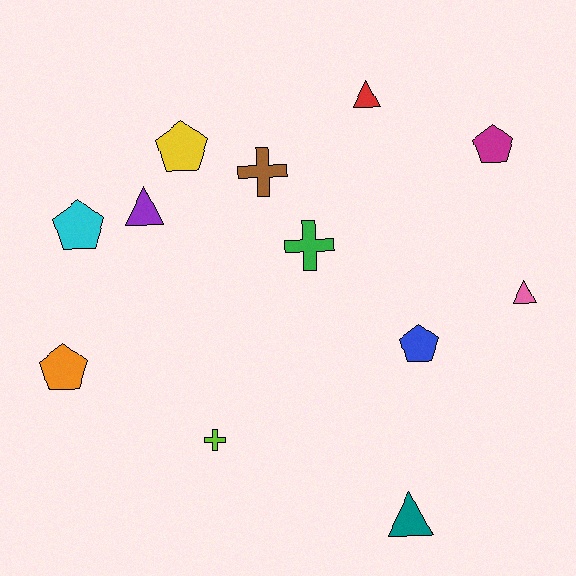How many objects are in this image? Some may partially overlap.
There are 12 objects.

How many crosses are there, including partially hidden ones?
There are 3 crosses.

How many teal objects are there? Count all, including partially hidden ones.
There is 1 teal object.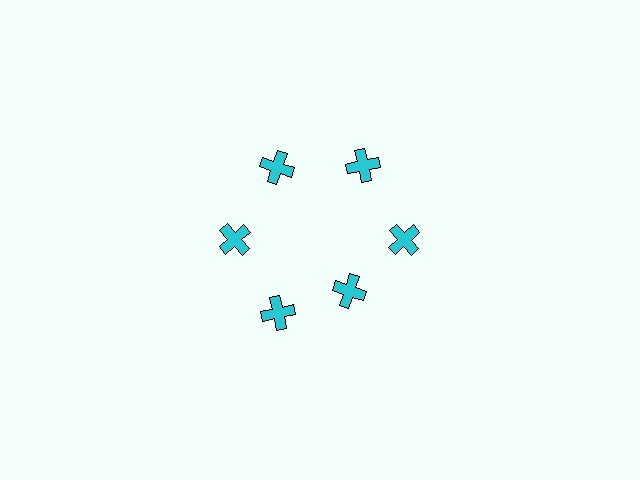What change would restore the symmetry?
The symmetry would be restored by moving it outward, back onto the ring so that all 6 crosses sit at equal angles and equal distance from the center.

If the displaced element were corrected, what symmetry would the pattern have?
It would have 6-fold rotational symmetry — the pattern would map onto itself every 60 degrees.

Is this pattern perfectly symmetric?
No. The 6 cyan crosses are arranged in a ring, but one element near the 5 o'clock position is pulled inward toward the center, breaking the 6-fold rotational symmetry.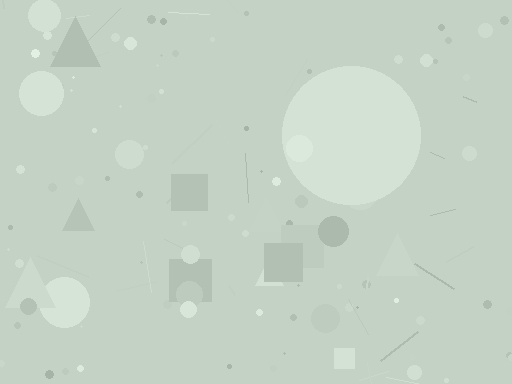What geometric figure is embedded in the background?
A circle is embedded in the background.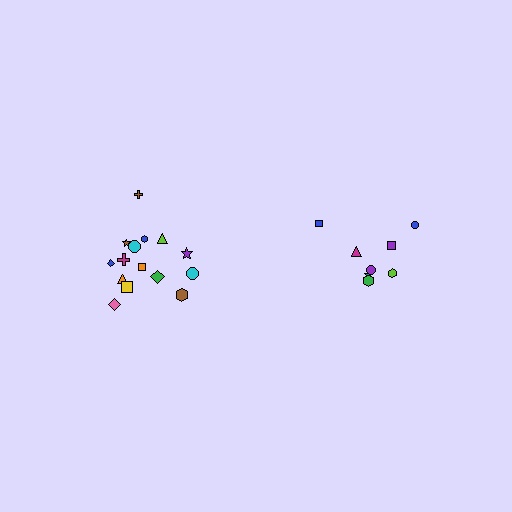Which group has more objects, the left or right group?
The left group.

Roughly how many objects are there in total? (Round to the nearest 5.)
Roughly 25 objects in total.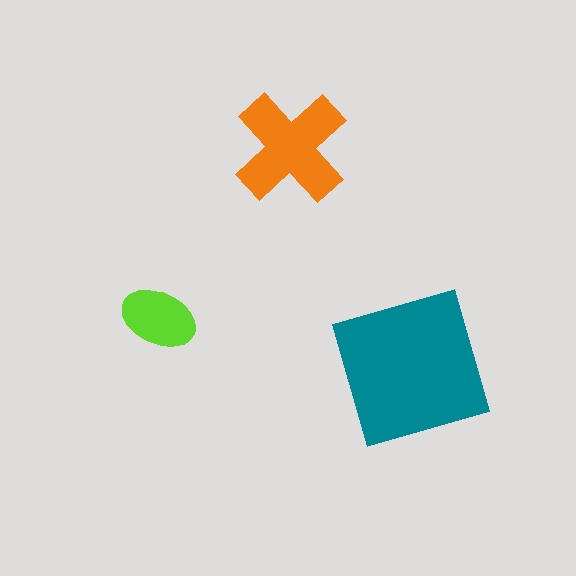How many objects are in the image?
There are 3 objects in the image.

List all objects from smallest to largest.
The lime ellipse, the orange cross, the teal square.